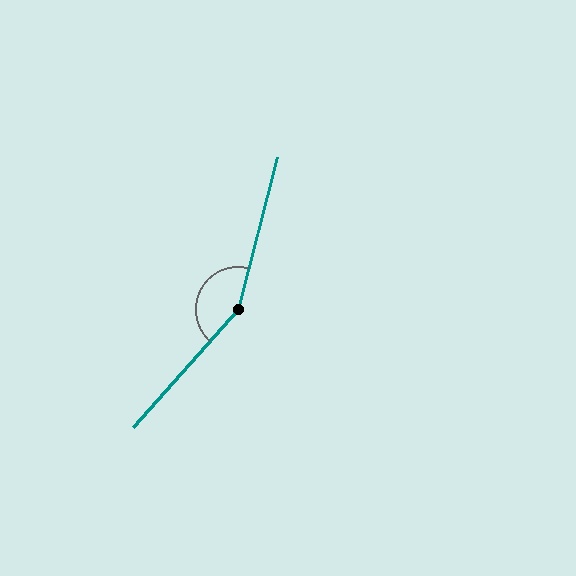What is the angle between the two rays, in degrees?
Approximately 153 degrees.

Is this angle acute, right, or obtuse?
It is obtuse.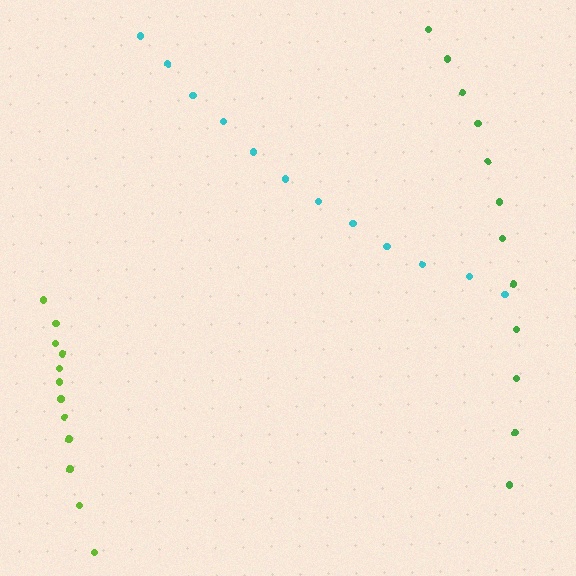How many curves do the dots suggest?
There are 3 distinct paths.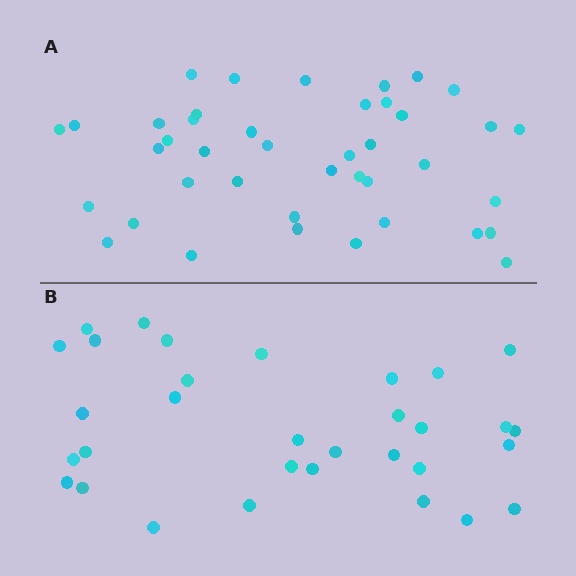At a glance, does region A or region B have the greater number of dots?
Region A (the top region) has more dots.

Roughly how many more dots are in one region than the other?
Region A has roughly 8 or so more dots than region B.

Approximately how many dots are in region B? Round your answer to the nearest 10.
About 30 dots. (The exact count is 32, which rounds to 30.)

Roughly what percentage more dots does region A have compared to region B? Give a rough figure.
About 30% more.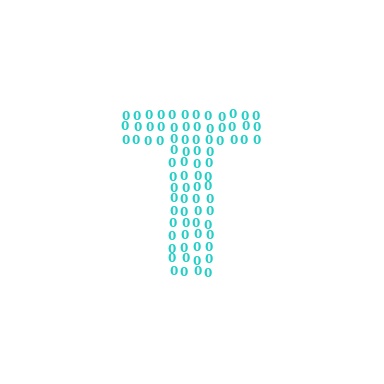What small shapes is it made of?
It is made of small digit 0's.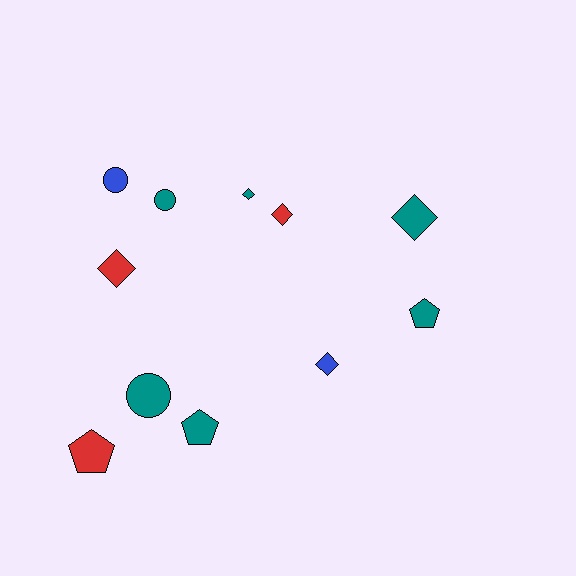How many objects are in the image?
There are 11 objects.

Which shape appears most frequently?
Diamond, with 5 objects.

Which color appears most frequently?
Teal, with 6 objects.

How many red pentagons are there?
There is 1 red pentagon.